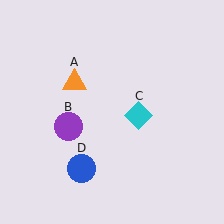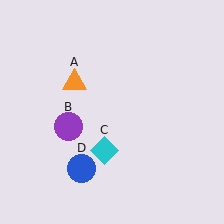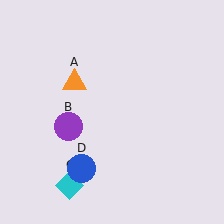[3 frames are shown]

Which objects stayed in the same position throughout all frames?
Orange triangle (object A) and purple circle (object B) and blue circle (object D) remained stationary.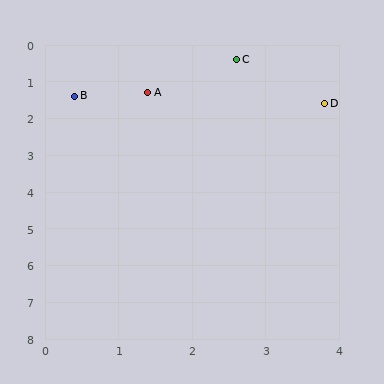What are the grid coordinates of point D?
Point D is at approximately (3.8, 1.6).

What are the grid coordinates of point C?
Point C is at approximately (2.6, 0.4).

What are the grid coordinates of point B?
Point B is at approximately (0.4, 1.4).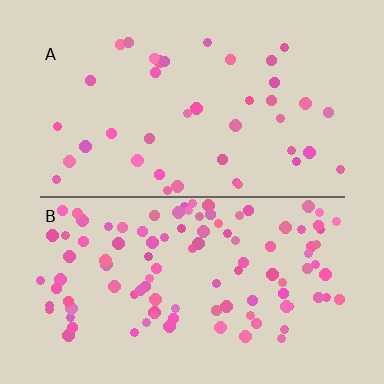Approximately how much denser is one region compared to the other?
Approximately 2.6× — region B over region A.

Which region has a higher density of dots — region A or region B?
B (the bottom).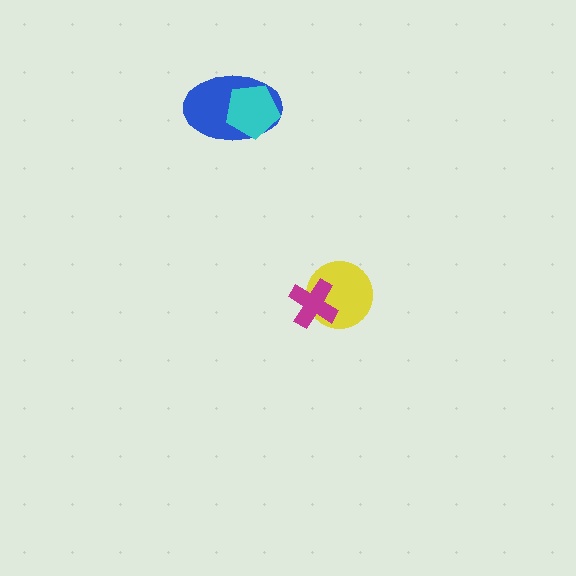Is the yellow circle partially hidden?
Yes, it is partially covered by another shape.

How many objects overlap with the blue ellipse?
1 object overlaps with the blue ellipse.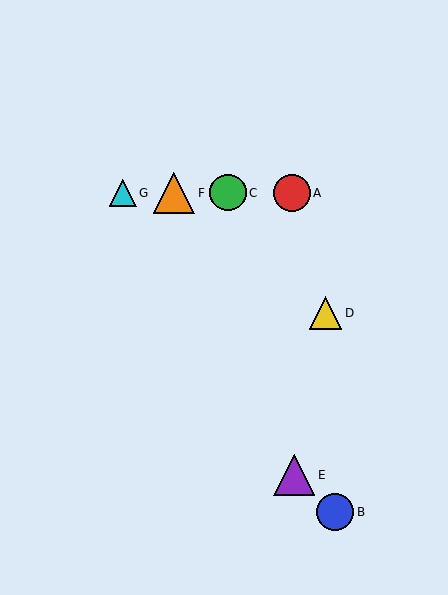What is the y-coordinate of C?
Object C is at y≈193.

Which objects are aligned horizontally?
Objects A, C, F, G are aligned horizontally.